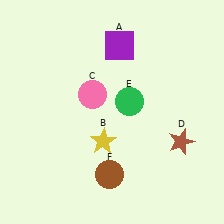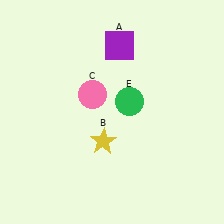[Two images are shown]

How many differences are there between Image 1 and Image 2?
There are 2 differences between the two images.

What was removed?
The brown star (D), the brown circle (F) were removed in Image 2.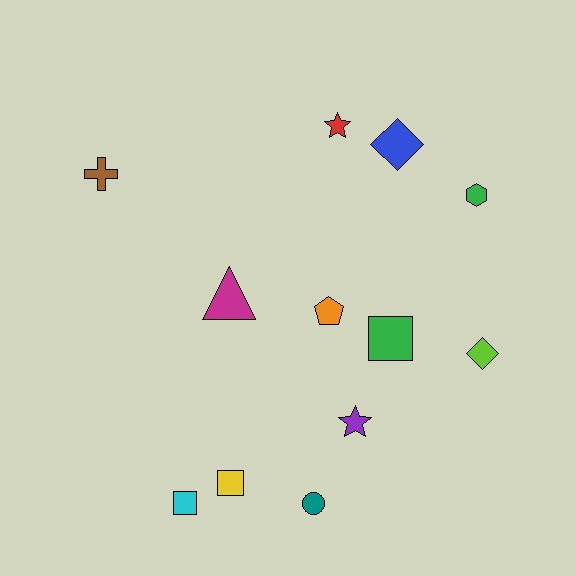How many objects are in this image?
There are 12 objects.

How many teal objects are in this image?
There is 1 teal object.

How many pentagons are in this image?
There is 1 pentagon.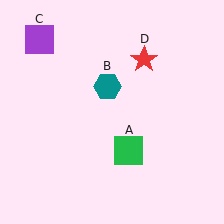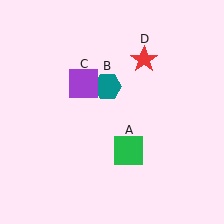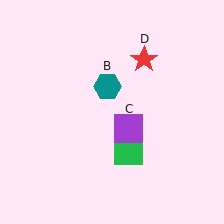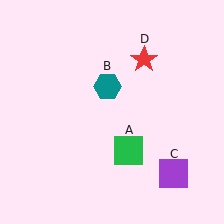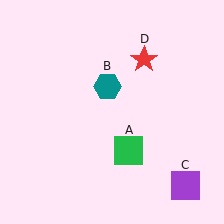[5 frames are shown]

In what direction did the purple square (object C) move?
The purple square (object C) moved down and to the right.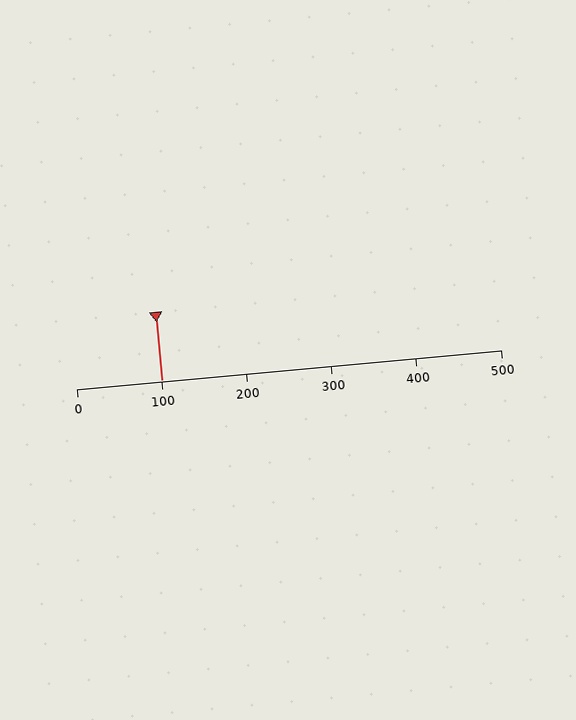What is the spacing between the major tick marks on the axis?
The major ticks are spaced 100 apart.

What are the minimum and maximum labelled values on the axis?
The axis runs from 0 to 500.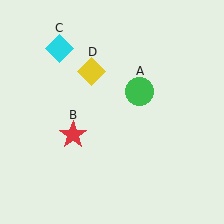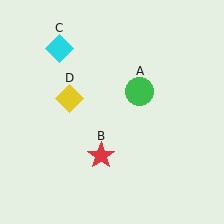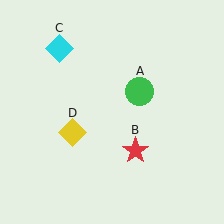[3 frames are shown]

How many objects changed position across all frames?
2 objects changed position: red star (object B), yellow diamond (object D).